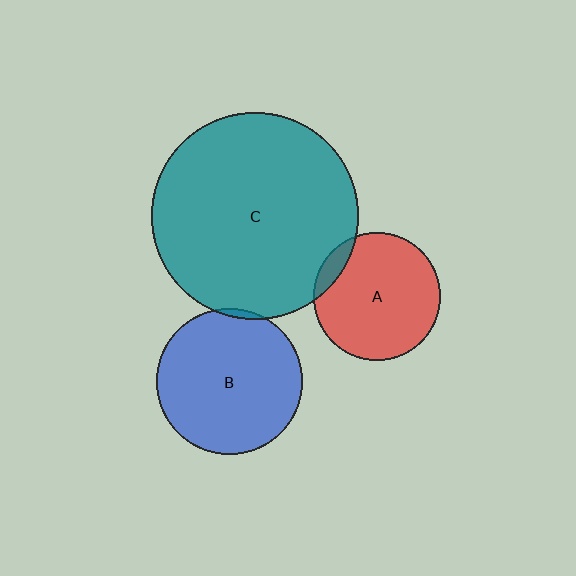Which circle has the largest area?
Circle C (teal).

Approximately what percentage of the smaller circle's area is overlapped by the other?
Approximately 10%.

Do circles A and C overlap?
Yes.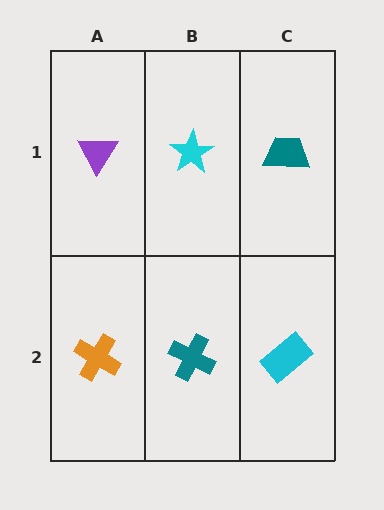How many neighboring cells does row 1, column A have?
2.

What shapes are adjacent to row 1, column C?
A cyan rectangle (row 2, column C), a cyan star (row 1, column B).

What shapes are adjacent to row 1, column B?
A teal cross (row 2, column B), a purple triangle (row 1, column A), a teal trapezoid (row 1, column C).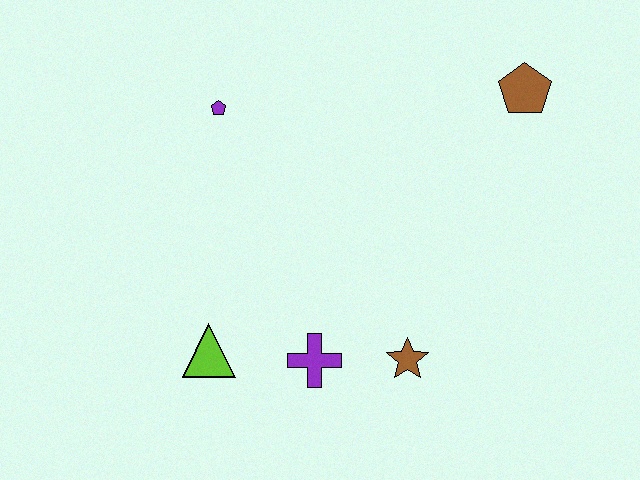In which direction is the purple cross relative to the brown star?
The purple cross is to the left of the brown star.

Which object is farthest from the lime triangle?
The brown pentagon is farthest from the lime triangle.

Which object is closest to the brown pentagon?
The brown star is closest to the brown pentagon.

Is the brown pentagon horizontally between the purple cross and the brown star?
No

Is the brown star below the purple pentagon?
Yes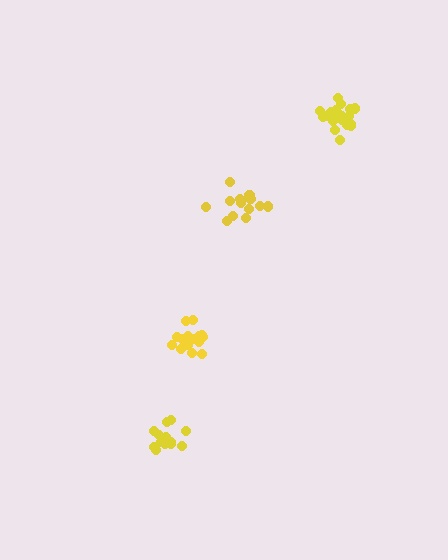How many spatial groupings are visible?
There are 4 spatial groupings.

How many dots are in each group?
Group 1: 14 dots, Group 2: 14 dots, Group 3: 15 dots, Group 4: 20 dots (63 total).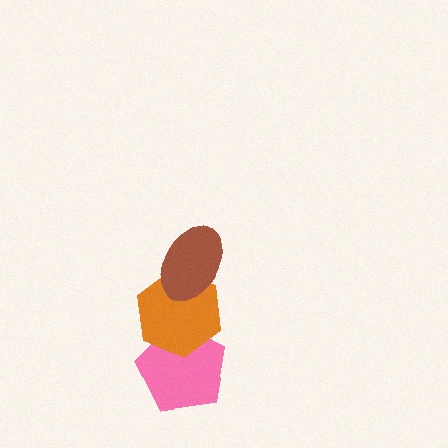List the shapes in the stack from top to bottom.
From top to bottom: the brown ellipse, the orange hexagon, the pink pentagon.